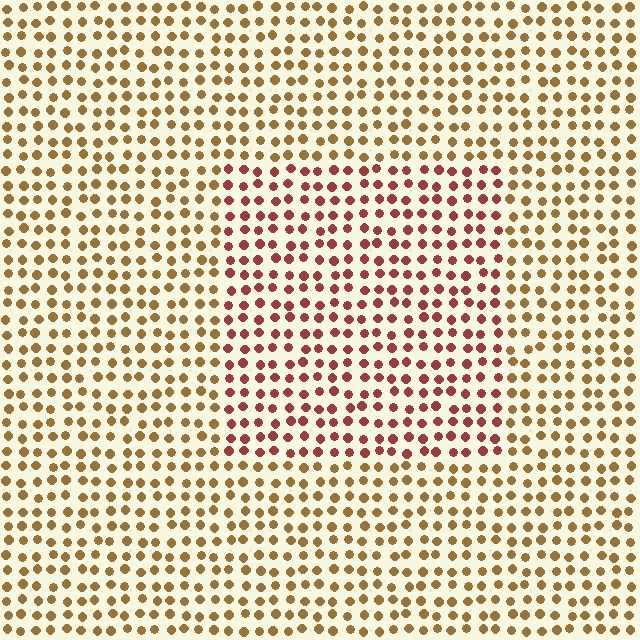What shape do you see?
I see a rectangle.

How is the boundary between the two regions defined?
The boundary is defined purely by a slight shift in hue (about 36 degrees). Spacing, size, and orientation are identical on both sides.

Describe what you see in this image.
The image is filled with small brown elements in a uniform arrangement. A rectangle-shaped region is visible where the elements are tinted to a slightly different hue, forming a subtle color boundary.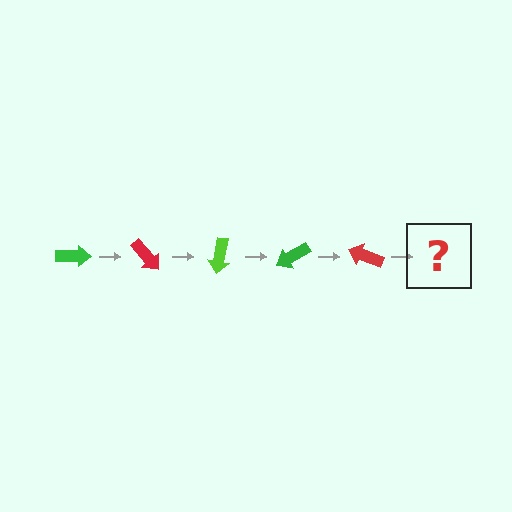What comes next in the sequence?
The next element should be a lime arrow, rotated 250 degrees from the start.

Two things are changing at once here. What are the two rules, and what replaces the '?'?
The two rules are that it rotates 50 degrees each step and the color cycles through green, red, and lime. The '?' should be a lime arrow, rotated 250 degrees from the start.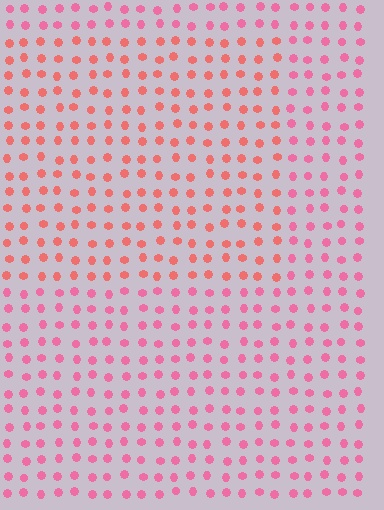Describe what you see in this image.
The image is filled with small pink elements in a uniform arrangement. A rectangle-shaped region is visible where the elements are tinted to a slightly different hue, forming a subtle color boundary.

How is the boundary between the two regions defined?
The boundary is defined purely by a slight shift in hue (about 27 degrees). Spacing, size, and orientation are identical on both sides.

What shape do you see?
I see a rectangle.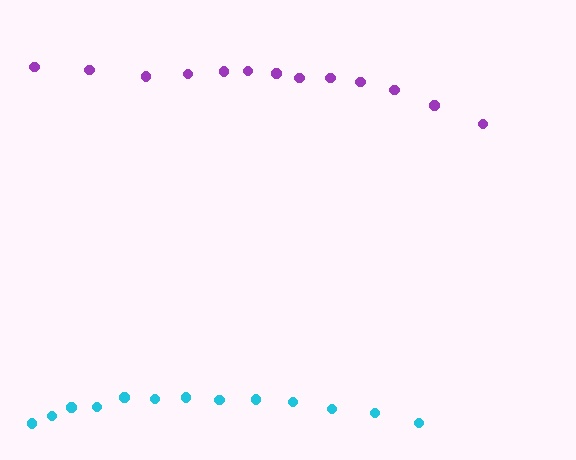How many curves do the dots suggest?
There are 2 distinct paths.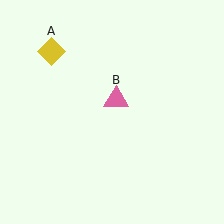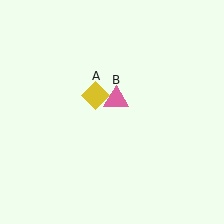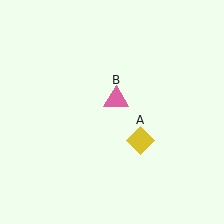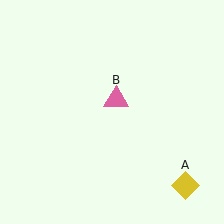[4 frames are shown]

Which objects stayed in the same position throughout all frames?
Pink triangle (object B) remained stationary.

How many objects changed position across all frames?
1 object changed position: yellow diamond (object A).